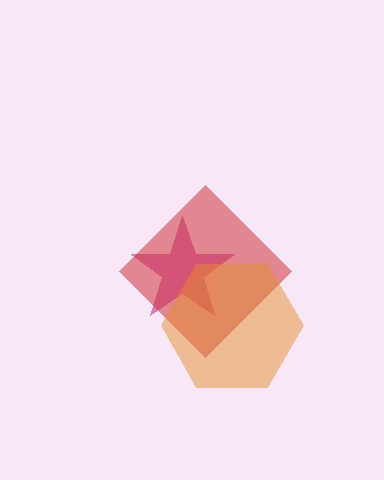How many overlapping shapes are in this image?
There are 3 overlapping shapes in the image.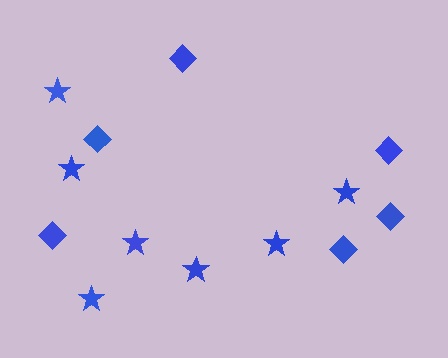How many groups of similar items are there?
There are 2 groups: one group of stars (7) and one group of diamonds (6).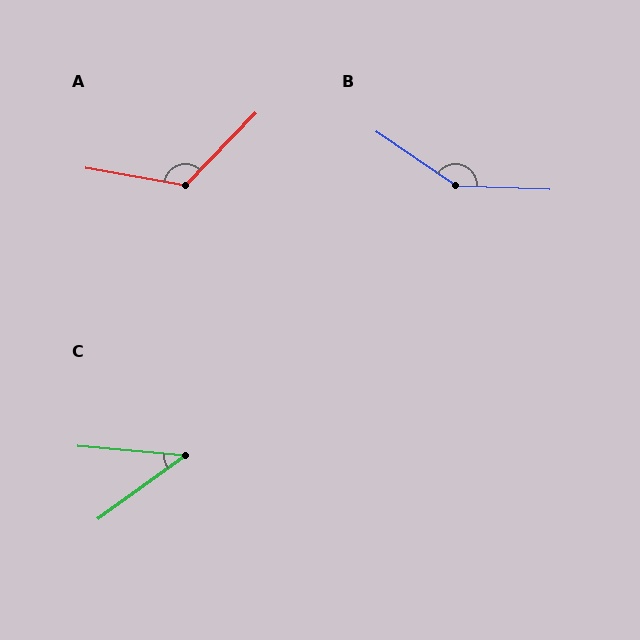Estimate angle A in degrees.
Approximately 124 degrees.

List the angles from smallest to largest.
C (42°), A (124°), B (148°).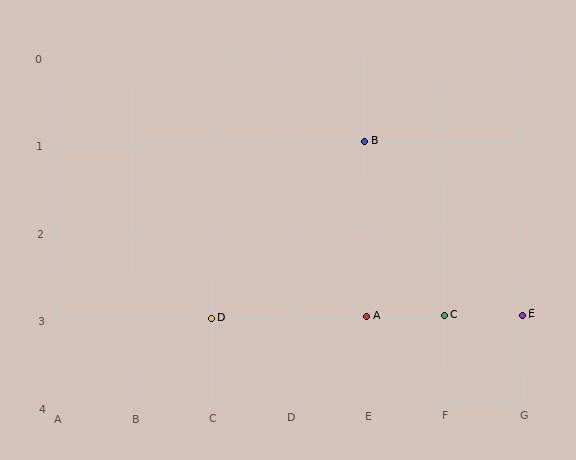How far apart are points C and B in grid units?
Points C and B are 1 column and 2 rows apart (about 2.2 grid units diagonally).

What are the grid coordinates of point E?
Point E is at grid coordinates (G, 3).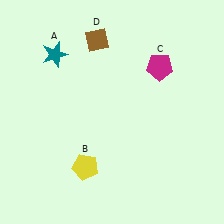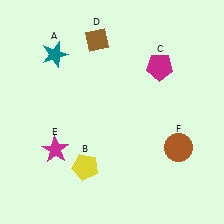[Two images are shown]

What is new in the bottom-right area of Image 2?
A brown circle (F) was added in the bottom-right area of Image 2.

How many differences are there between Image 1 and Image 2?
There are 2 differences between the two images.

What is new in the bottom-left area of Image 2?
A magenta star (E) was added in the bottom-left area of Image 2.